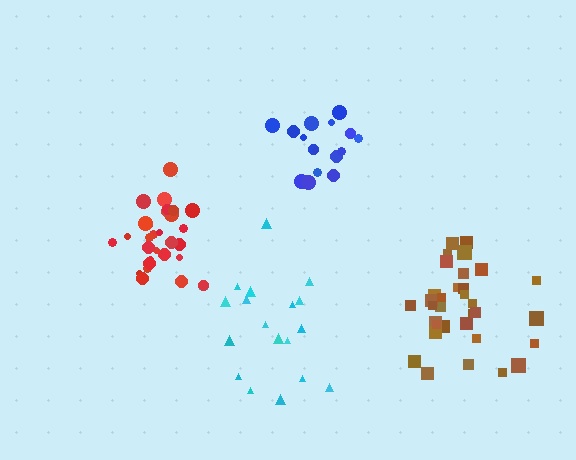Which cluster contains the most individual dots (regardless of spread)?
Brown (33).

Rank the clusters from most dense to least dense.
red, blue, brown, cyan.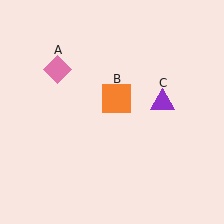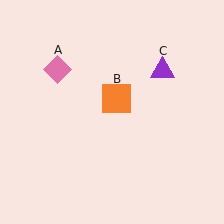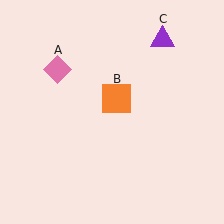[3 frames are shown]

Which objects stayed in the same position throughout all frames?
Pink diamond (object A) and orange square (object B) remained stationary.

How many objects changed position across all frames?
1 object changed position: purple triangle (object C).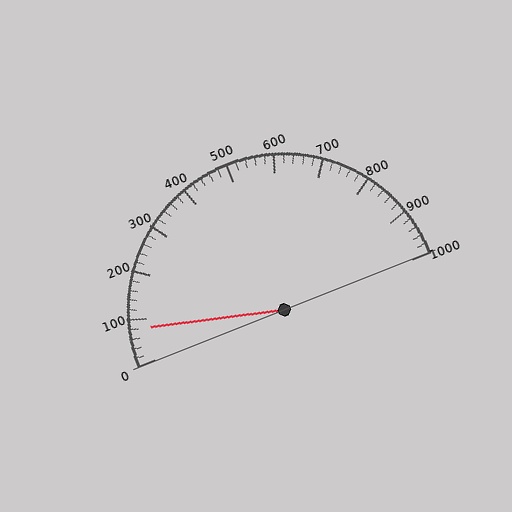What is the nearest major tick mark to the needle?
The nearest major tick mark is 100.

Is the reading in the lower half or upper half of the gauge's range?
The reading is in the lower half of the range (0 to 1000).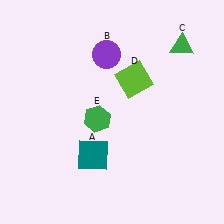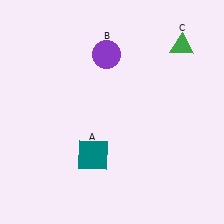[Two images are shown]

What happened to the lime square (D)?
The lime square (D) was removed in Image 2. It was in the top-right area of Image 1.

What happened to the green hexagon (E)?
The green hexagon (E) was removed in Image 2. It was in the bottom-left area of Image 1.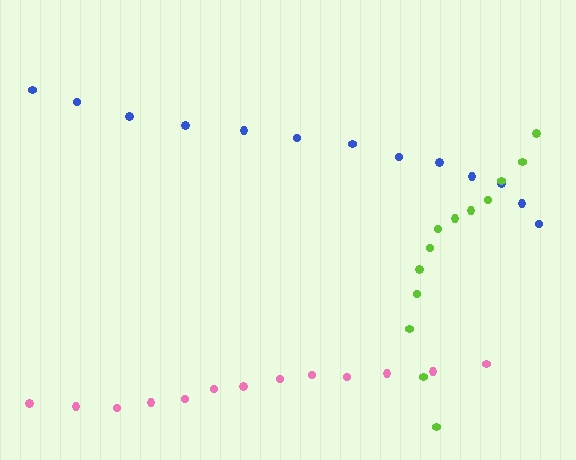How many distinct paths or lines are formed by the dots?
There are 3 distinct paths.